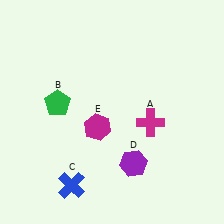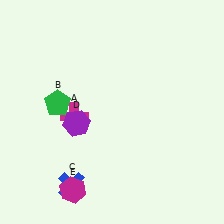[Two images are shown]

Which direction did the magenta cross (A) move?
The magenta cross (A) moved left.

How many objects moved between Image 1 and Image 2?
3 objects moved between the two images.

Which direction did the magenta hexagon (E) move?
The magenta hexagon (E) moved down.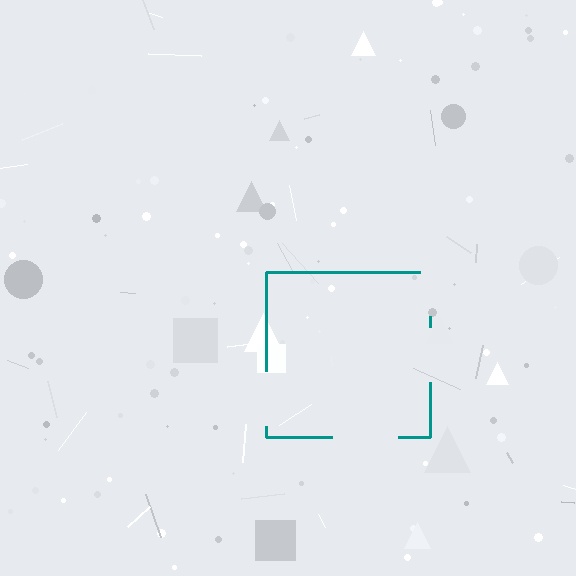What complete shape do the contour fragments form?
The contour fragments form a square.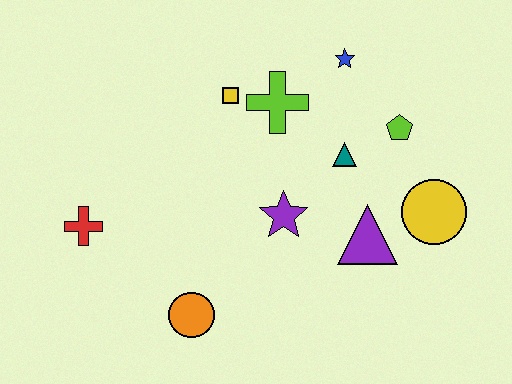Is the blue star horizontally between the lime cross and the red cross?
No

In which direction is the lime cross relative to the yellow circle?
The lime cross is to the left of the yellow circle.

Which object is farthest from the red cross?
The yellow circle is farthest from the red cross.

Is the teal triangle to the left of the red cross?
No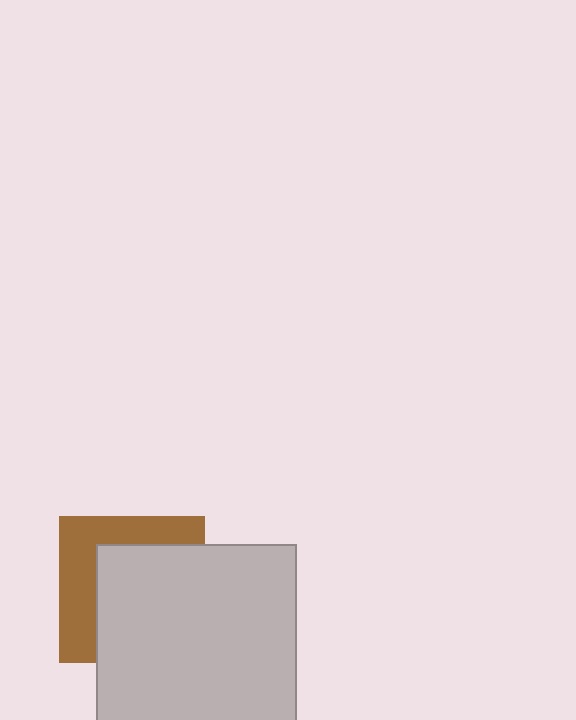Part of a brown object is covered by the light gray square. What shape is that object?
It is a square.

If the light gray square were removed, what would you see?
You would see the complete brown square.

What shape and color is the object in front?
The object in front is a light gray square.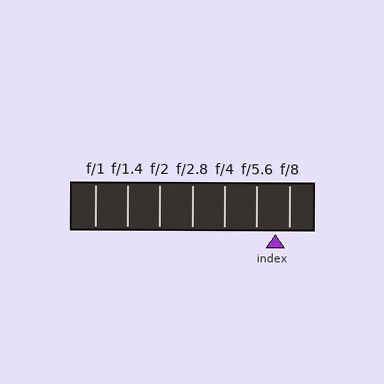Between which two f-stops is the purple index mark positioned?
The index mark is between f/5.6 and f/8.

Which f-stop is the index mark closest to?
The index mark is closest to f/8.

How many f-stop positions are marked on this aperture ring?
There are 7 f-stop positions marked.